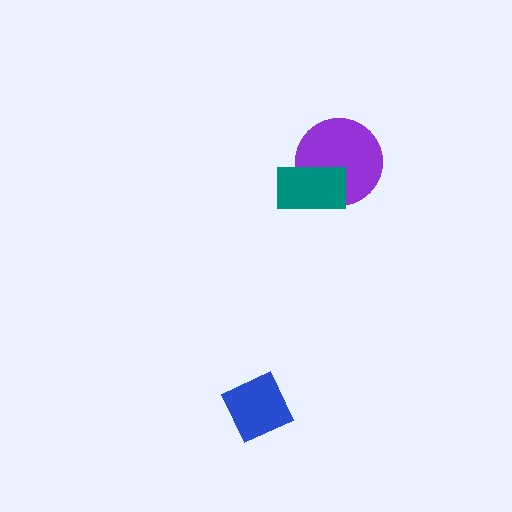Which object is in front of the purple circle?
The teal rectangle is in front of the purple circle.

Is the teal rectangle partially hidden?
No, no other shape covers it.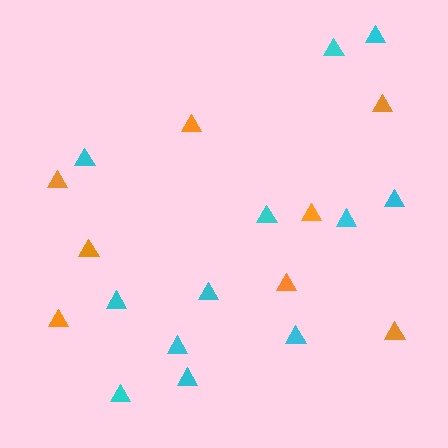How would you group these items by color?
There are 2 groups: one group of orange triangles (8) and one group of cyan triangles (12).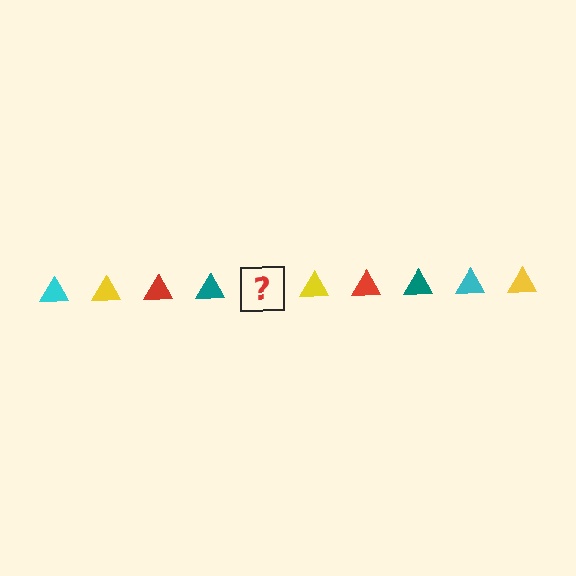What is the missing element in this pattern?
The missing element is a cyan triangle.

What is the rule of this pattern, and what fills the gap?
The rule is that the pattern cycles through cyan, yellow, red, teal triangles. The gap should be filled with a cyan triangle.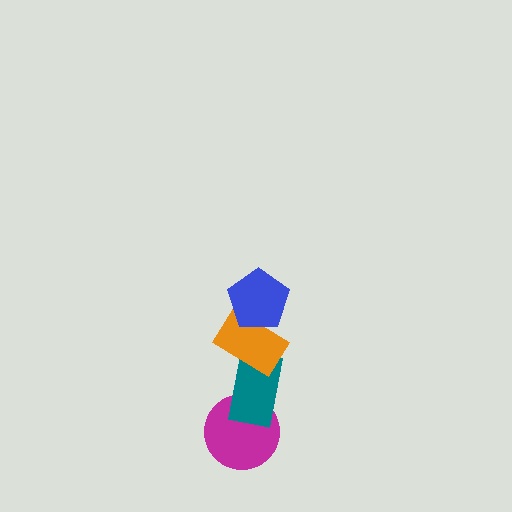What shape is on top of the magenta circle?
The teal rectangle is on top of the magenta circle.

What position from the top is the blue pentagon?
The blue pentagon is 1st from the top.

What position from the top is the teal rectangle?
The teal rectangle is 3rd from the top.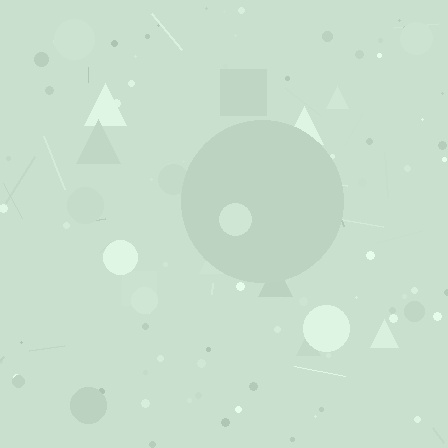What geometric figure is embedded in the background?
A circle is embedded in the background.